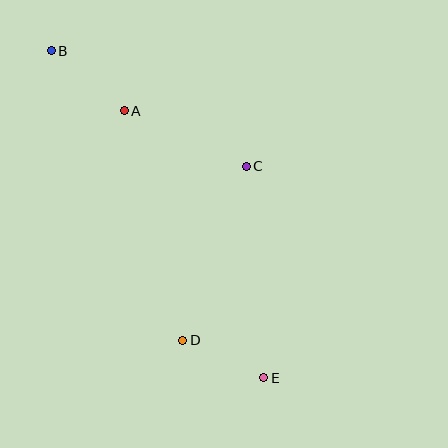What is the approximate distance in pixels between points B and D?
The distance between B and D is approximately 318 pixels.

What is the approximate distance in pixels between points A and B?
The distance between A and B is approximately 95 pixels.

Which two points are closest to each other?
Points D and E are closest to each other.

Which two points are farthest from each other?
Points B and E are farthest from each other.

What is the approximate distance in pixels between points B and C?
The distance between B and C is approximately 227 pixels.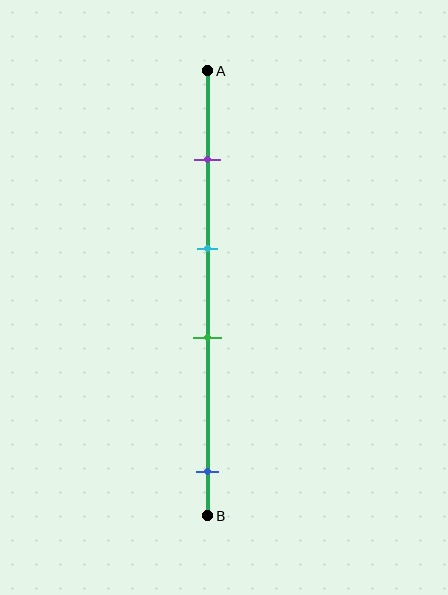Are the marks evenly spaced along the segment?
No, the marks are not evenly spaced.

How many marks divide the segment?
There are 4 marks dividing the segment.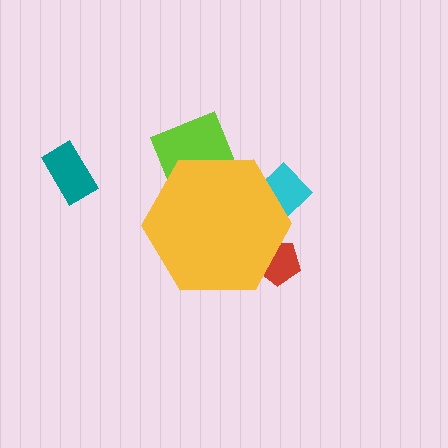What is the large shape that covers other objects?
A yellow hexagon.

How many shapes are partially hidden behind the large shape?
3 shapes are partially hidden.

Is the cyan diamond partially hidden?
Yes, the cyan diamond is partially hidden behind the yellow hexagon.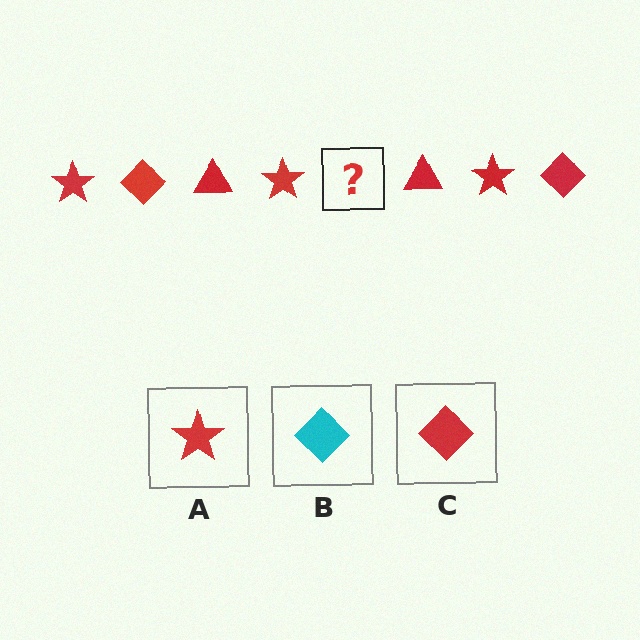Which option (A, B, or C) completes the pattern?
C.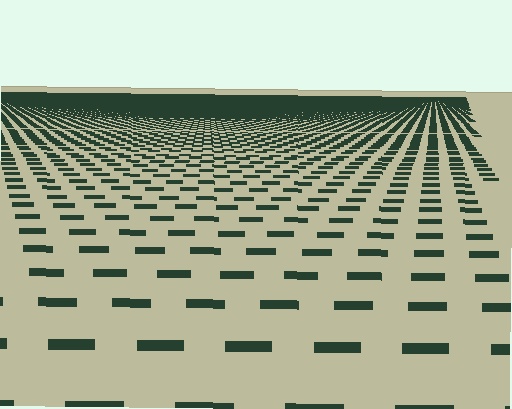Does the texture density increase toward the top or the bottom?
Density increases toward the top.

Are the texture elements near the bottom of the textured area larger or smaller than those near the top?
Larger. Near the bottom, elements are closer to the viewer and appear at a bigger on-screen size.